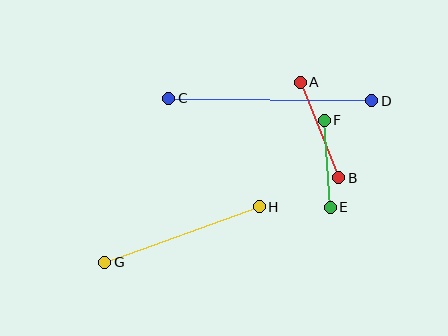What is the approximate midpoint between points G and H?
The midpoint is at approximately (182, 235) pixels.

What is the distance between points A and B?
The distance is approximately 103 pixels.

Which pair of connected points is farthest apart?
Points C and D are farthest apart.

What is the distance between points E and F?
The distance is approximately 87 pixels.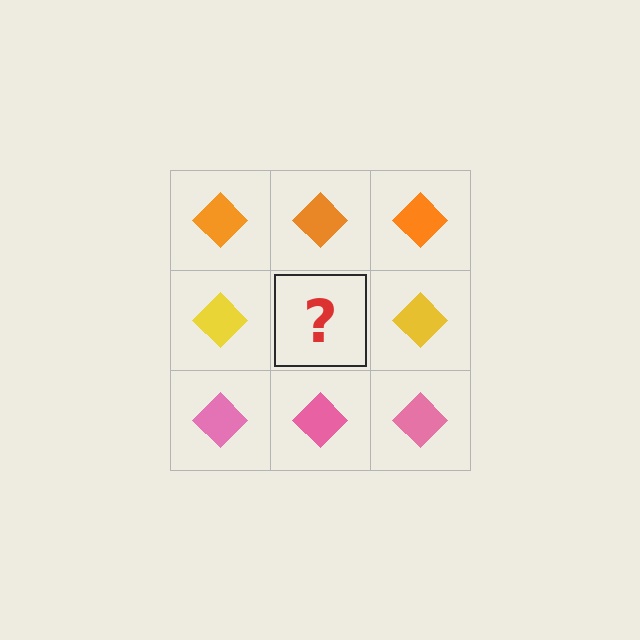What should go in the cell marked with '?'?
The missing cell should contain a yellow diamond.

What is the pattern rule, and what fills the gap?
The rule is that each row has a consistent color. The gap should be filled with a yellow diamond.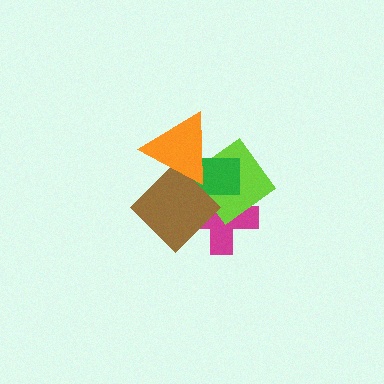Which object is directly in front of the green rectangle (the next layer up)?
The brown diamond is directly in front of the green rectangle.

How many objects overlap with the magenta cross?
3 objects overlap with the magenta cross.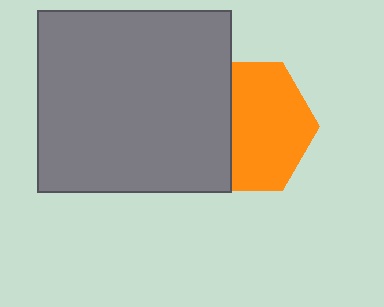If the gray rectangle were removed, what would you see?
You would see the complete orange hexagon.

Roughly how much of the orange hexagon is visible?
About half of it is visible (roughly 63%).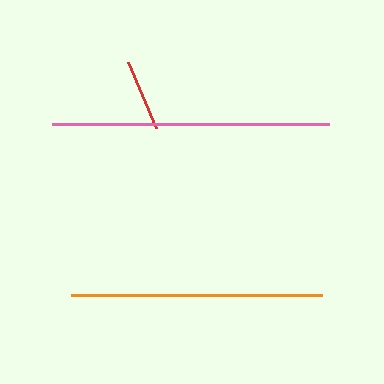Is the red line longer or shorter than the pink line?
The pink line is longer than the red line.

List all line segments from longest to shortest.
From longest to shortest: pink, orange, red.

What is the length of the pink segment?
The pink segment is approximately 277 pixels long.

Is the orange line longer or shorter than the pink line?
The pink line is longer than the orange line.